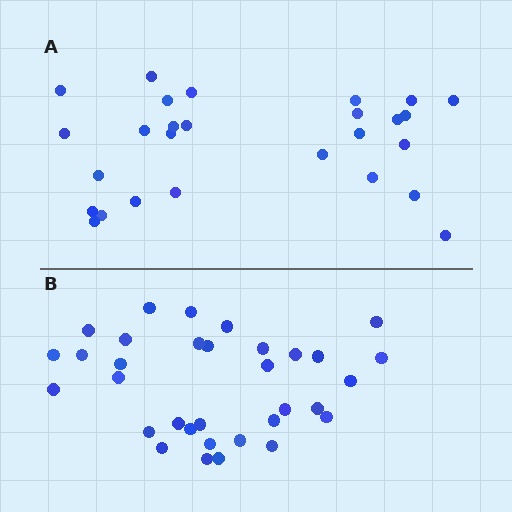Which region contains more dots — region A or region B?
Region B (the bottom region) has more dots.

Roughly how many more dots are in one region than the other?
Region B has about 6 more dots than region A.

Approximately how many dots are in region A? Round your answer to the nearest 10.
About 30 dots. (The exact count is 27, which rounds to 30.)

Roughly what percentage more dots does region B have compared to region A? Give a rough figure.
About 20% more.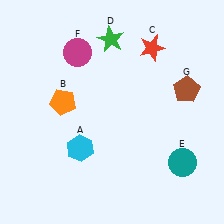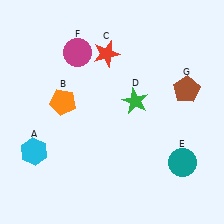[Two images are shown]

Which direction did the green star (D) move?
The green star (D) moved down.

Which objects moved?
The objects that moved are: the cyan hexagon (A), the red star (C), the green star (D).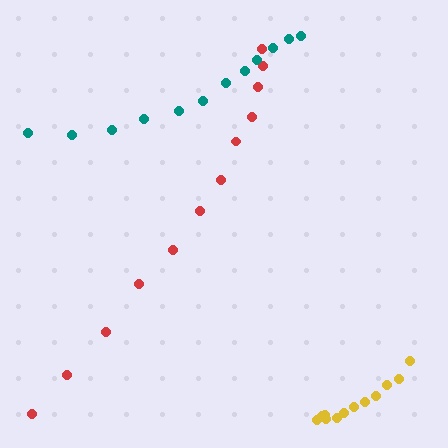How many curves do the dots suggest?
There are 3 distinct paths.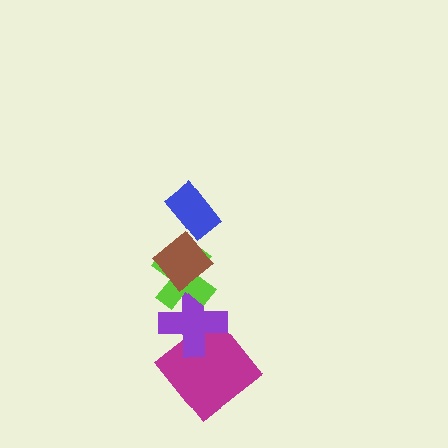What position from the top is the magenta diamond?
The magenta diamond is 5th from the top.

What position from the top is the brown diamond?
The brown diamond is 2nd from the top.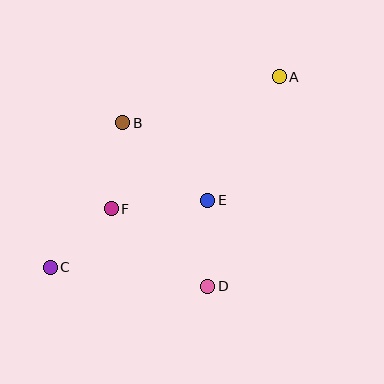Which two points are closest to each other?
Points C and F are closest to each other.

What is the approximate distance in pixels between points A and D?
The distance between A and D is approximately 221 pixels.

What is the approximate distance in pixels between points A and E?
The distance between A and E is approximately 143 pixels.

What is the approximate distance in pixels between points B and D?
The distance between B and D is approximately 184 pixels.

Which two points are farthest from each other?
Points A and C are farthest from each other.